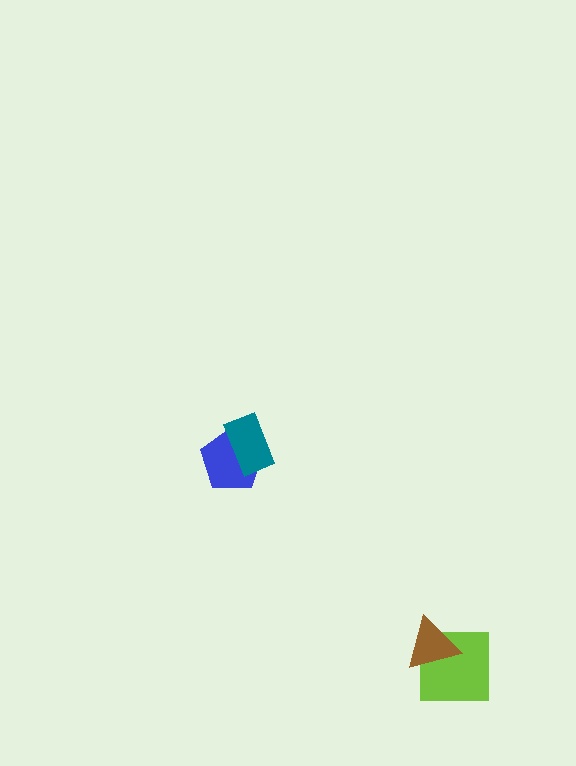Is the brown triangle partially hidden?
No, no other shape covers it.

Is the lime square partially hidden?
Yes, it is partially covered by another shape.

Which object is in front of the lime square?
The brown triangle is in front of the lime square.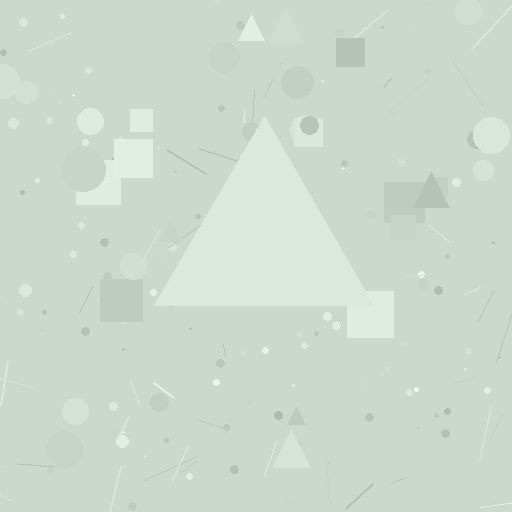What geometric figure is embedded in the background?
A triangle is embedded in the background.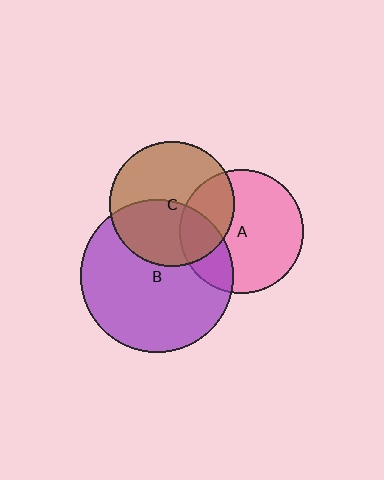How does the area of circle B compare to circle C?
Approximately 1.5 times.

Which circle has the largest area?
Circle B (purple).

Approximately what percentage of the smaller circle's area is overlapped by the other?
Approximately 25%.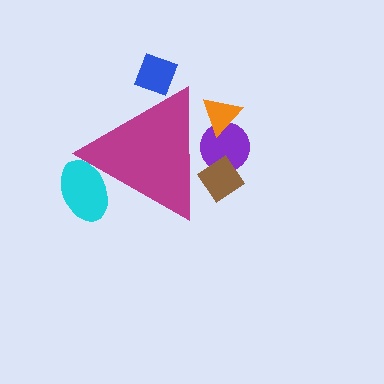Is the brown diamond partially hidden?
Yes, the brown diamond is partially hidden behind the magenta triangle.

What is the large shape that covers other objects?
A magenta triangle.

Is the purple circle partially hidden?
Yes, the purple circle is partially hidden behind the magenta triangle.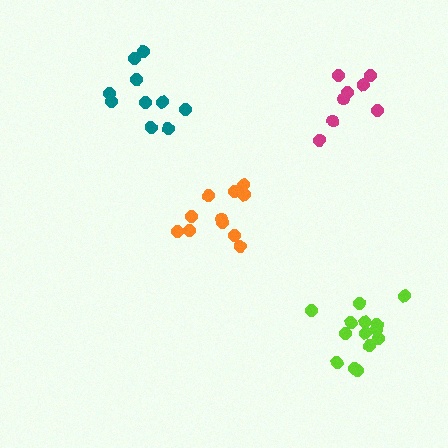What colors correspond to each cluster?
The clusters are colored: orange, lime, teal, magenta.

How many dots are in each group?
Group 1: 11 dots, Group 2: 14 dots, Group 3: 10 dots, Group 4: 8 dots (43 total).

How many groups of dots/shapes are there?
There are 4 groups.